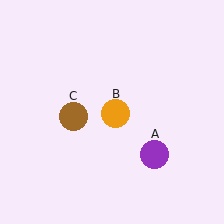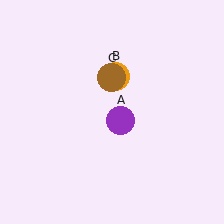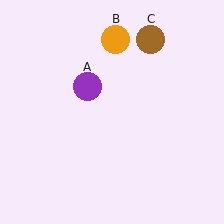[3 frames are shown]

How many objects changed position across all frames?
3 objects changed position: purple circle (object A), orange circle (object B), brown circle (object C).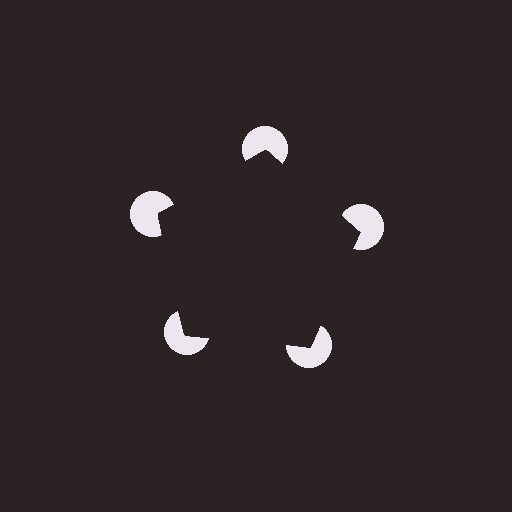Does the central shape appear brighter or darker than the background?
It typically appears slightly darker than the background, even though no actual brightness change is drawn.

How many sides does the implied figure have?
5 sides.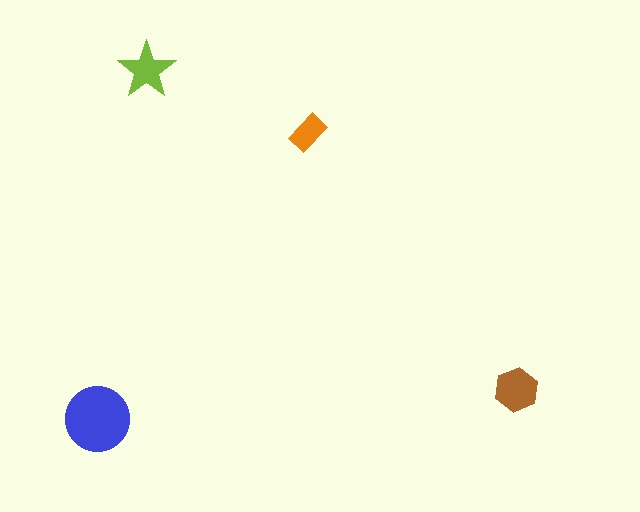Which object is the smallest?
The orange rectangle.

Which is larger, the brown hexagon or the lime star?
The brown hexagon.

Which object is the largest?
The blue circle.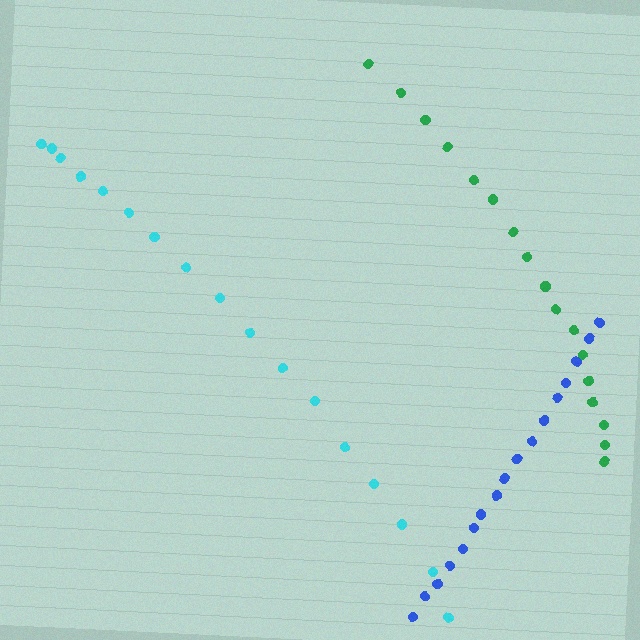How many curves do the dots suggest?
There are 3 distinct paths.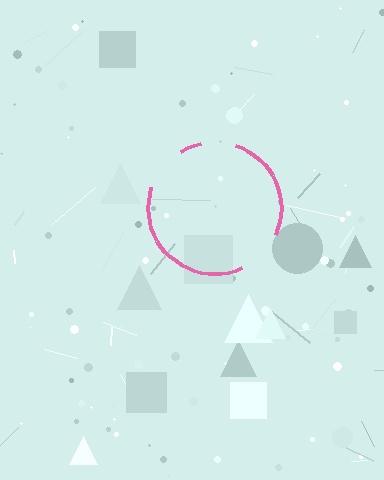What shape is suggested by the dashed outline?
The dashed outline suggests a circle.